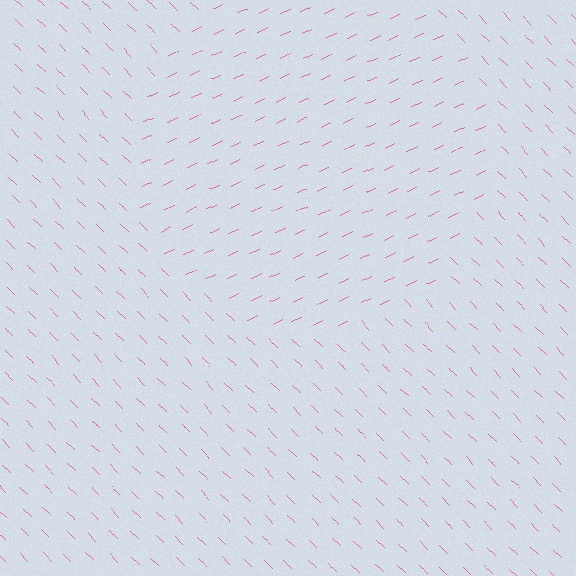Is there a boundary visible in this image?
Yes, there is a texture boundary formed by a change in line orientation.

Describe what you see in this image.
The image is filled with small pink line segments. A circle region in the image has lines oriented differently from the surrounding lines, creating a visible texture boundary.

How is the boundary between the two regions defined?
The boundary is defined purely by a change in line orientation (approximately 70 degrees difference). All lines are the same color and thickness.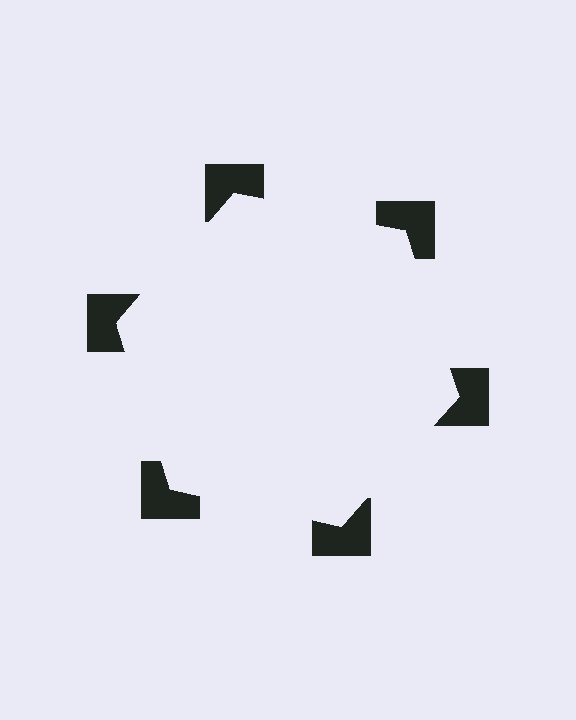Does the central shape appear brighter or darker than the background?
It typically appears slightly brighter than the background, even though no actual brightness change is drawn.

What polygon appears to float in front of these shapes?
An illusory hexagon — its edges are inferred from the aligned wedge cuts in the notched squares, not physically drawn.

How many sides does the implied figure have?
6 sides.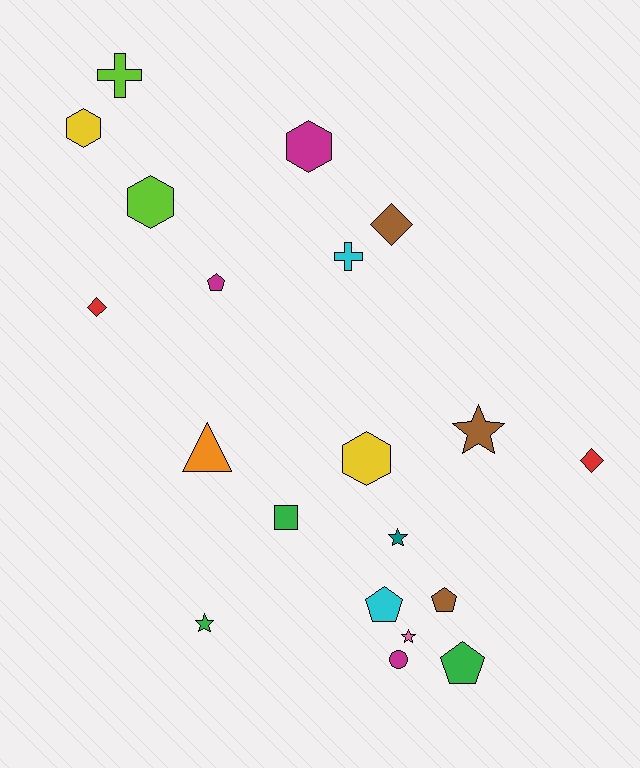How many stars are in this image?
There are 4 stars.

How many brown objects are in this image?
There are 3 brown objects.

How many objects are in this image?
There are 20 objects.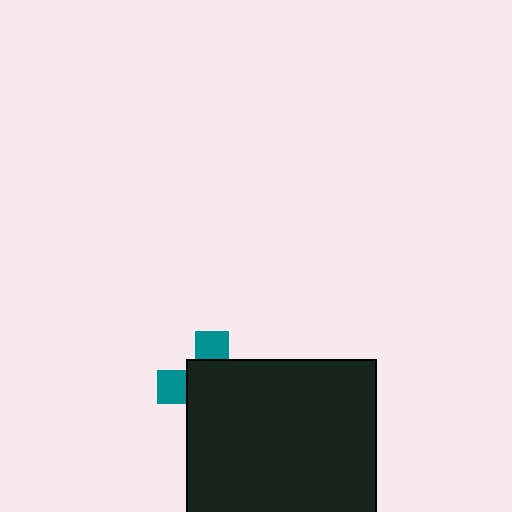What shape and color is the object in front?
The object in front is a black square.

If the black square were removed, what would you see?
You would see the complete teal cross.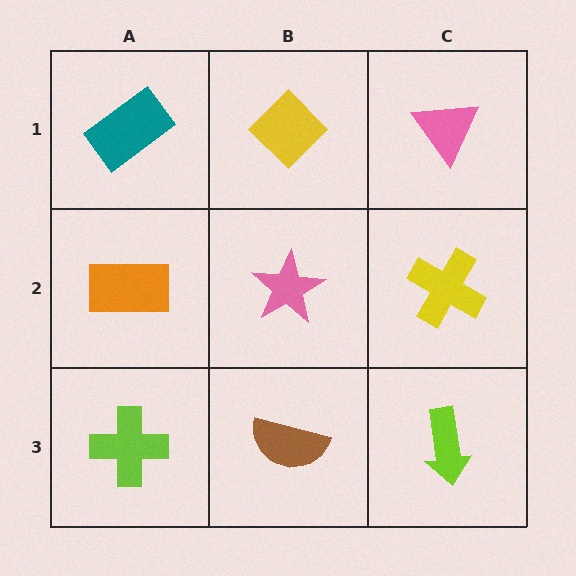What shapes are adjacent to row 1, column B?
A pink star (row 2, column B), a teal rectangle (row 1, column A), a pink triangle (row 1, column C).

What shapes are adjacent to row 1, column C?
A yellow cross (row 2, column C), a yellow diamond (row 1, column B).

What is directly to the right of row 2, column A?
A pink star.